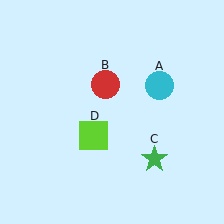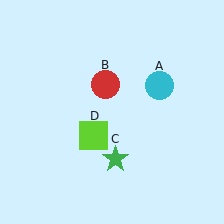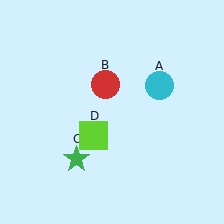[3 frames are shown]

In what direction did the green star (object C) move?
The green star (object C) moved left.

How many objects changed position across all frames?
1 object changed position: green star (object C).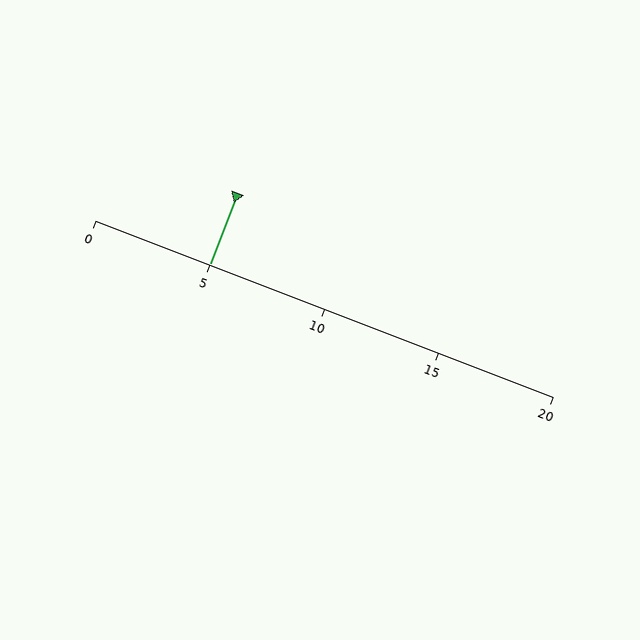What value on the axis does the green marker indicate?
The marker indicates approximately 5.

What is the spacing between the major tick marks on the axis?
The major ticks are spaced 5 apart.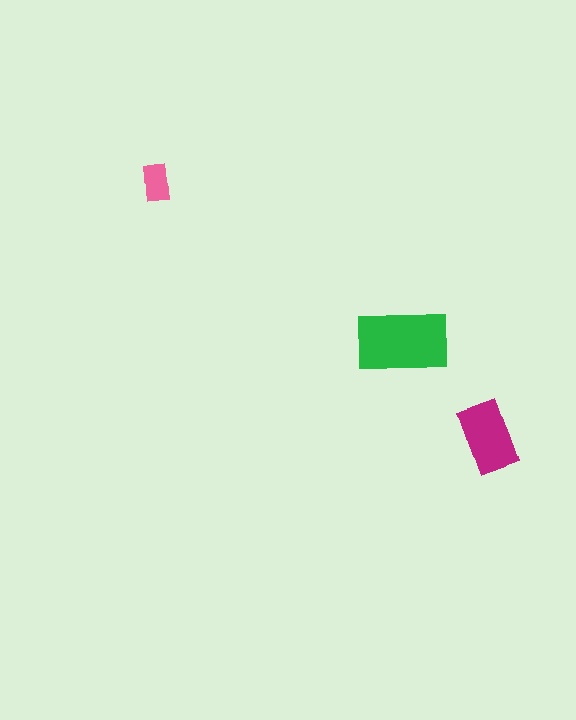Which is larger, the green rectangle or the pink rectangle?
The green one.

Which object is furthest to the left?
The pink rectangle is leftmost.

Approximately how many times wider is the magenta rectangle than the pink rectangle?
About 2 times wider.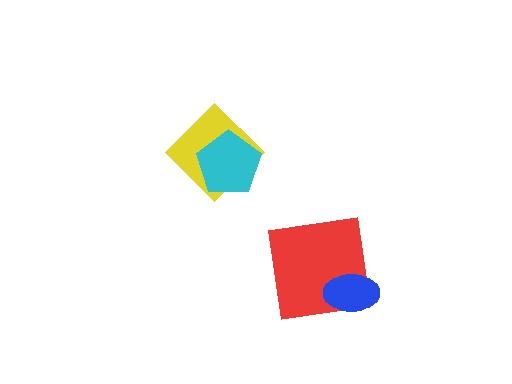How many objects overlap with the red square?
1 object overlaps with the red square.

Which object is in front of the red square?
The blue ellipse is in front of the red square.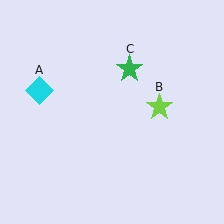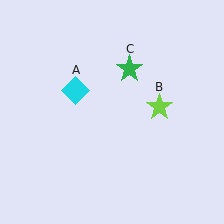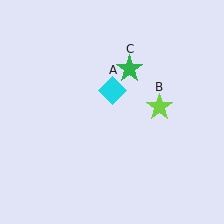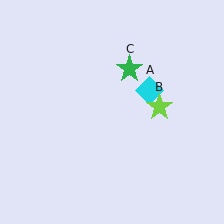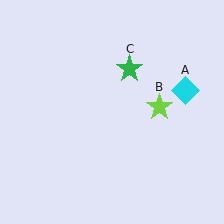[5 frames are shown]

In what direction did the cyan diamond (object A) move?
The cyan diamond (object A) moved right.